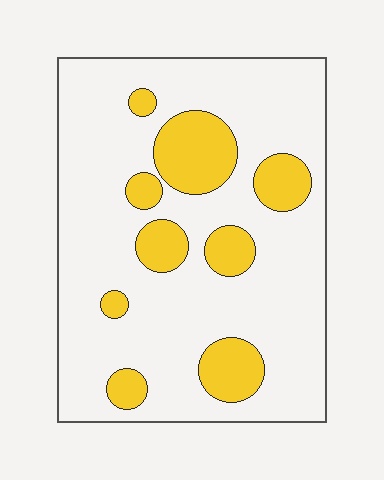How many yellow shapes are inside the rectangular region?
9.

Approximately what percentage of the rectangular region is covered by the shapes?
Approximately 20%.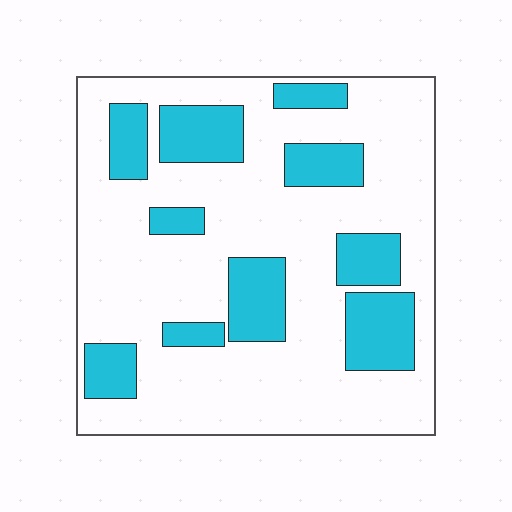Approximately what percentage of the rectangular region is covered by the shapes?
Approximately 25%.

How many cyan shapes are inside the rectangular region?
10.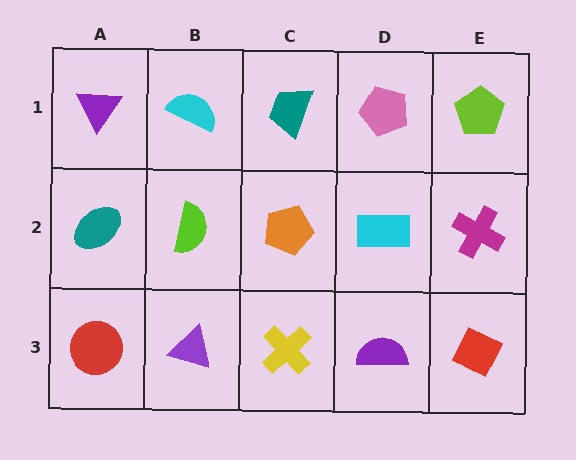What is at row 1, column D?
A pink pentagon.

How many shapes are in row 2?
5 shapes.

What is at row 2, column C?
An orange pentagon.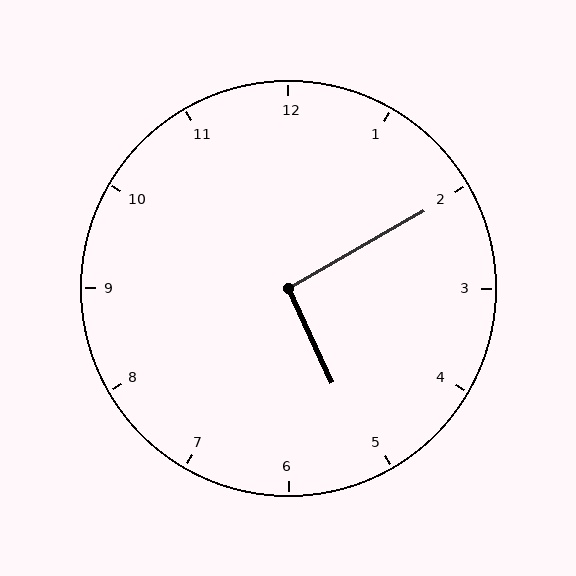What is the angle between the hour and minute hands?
Approximately 95 degrees.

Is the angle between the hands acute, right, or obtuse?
It is right.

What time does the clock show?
5:10.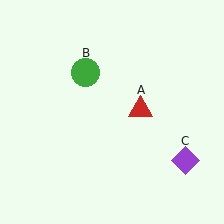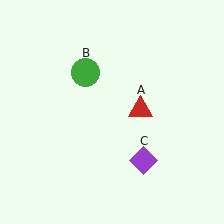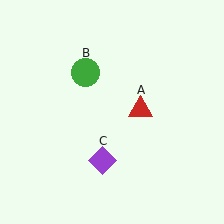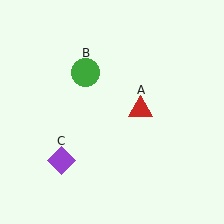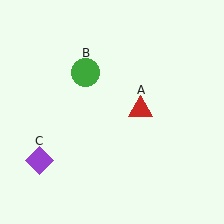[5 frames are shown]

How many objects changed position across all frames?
1 object changed position: purple diamond (object C).